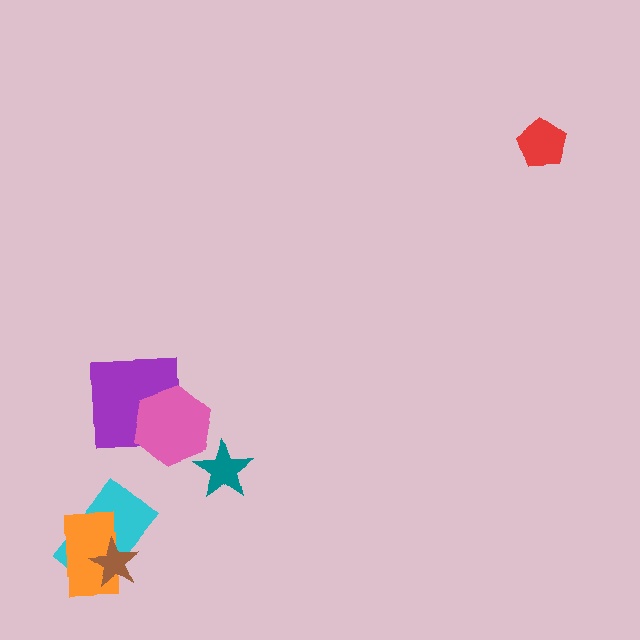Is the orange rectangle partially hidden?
Yes, it is partially covered by another shape.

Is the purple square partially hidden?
Yes, it is partially covered by another shape.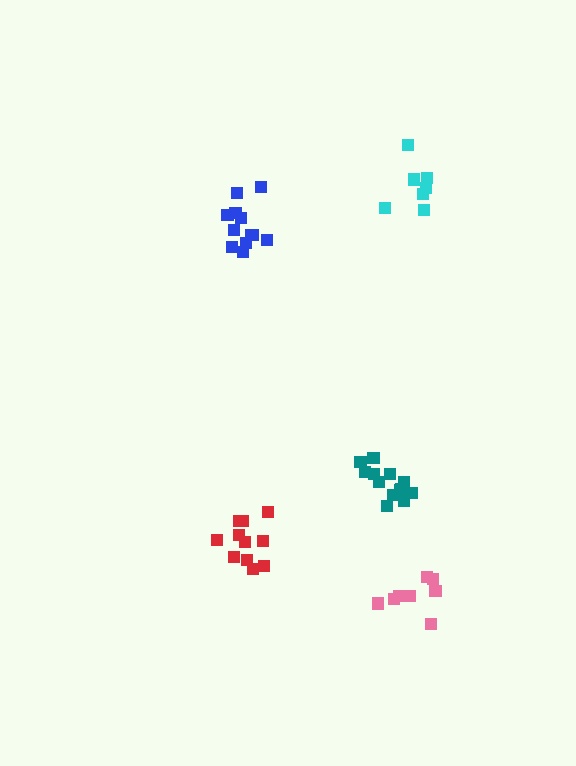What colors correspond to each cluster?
The clusters are colored: blue, red, teal, pink, cyan.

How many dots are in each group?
Group 1: 12 dots, Group 2: 11 dots, Group 3: 13 dots, Group 4: 8 dots, Group 5: 7 dots (51 total).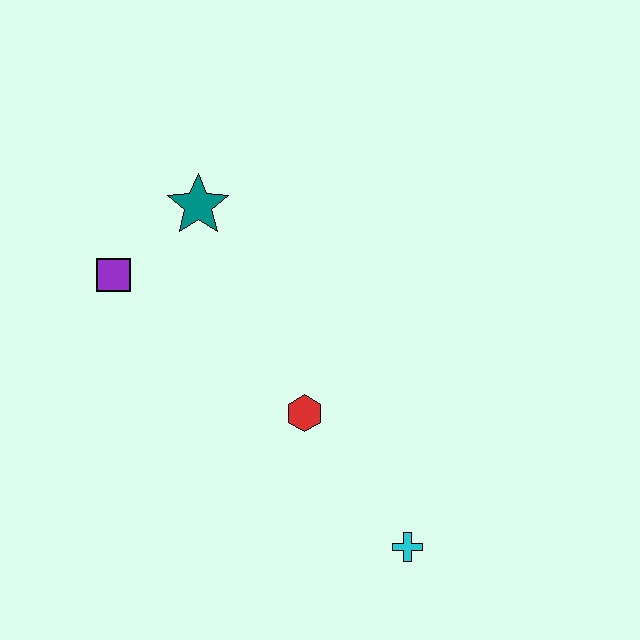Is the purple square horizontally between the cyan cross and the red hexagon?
No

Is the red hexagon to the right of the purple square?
Yes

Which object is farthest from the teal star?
The cyan cross is farthest from the teal star.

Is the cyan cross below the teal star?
Yes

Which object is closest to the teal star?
The purple square is closest to the teal star.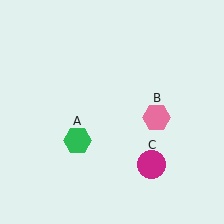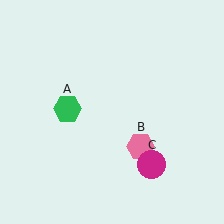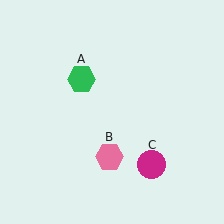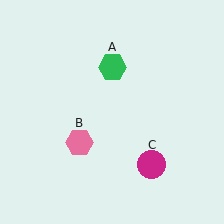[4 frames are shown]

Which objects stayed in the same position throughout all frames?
Magenta circle (object C) remained stationary.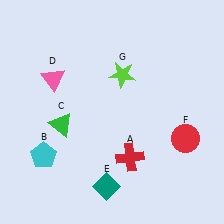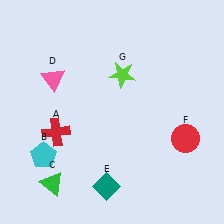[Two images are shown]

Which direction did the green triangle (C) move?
The green triangle (C) moved down.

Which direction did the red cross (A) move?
The red cross (A) moved left.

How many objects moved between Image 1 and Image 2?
2 objects moved between the two images.